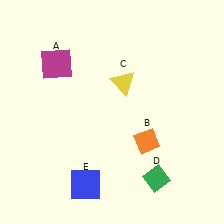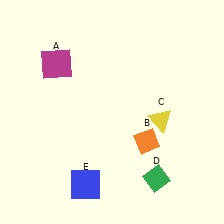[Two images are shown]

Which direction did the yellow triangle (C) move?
The yellow triangle (C) moved right.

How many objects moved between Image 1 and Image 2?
1 object moved between the two images.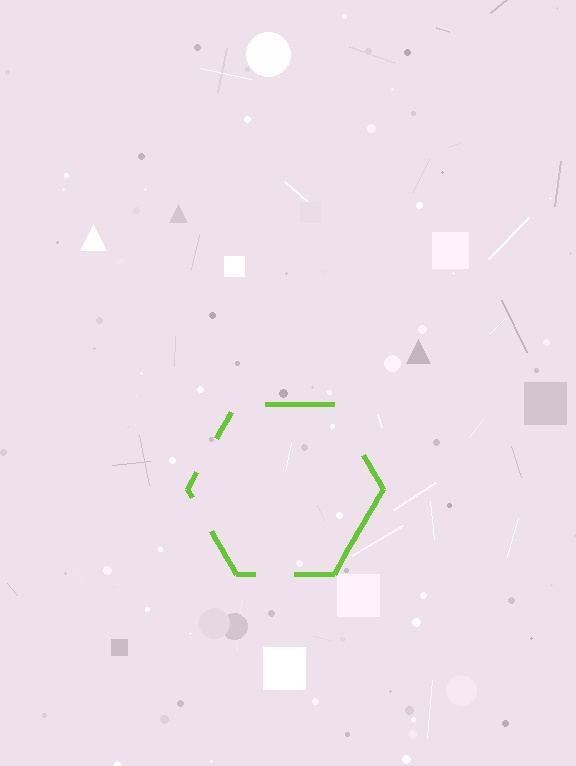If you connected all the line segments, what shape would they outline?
They would outline a hexagon.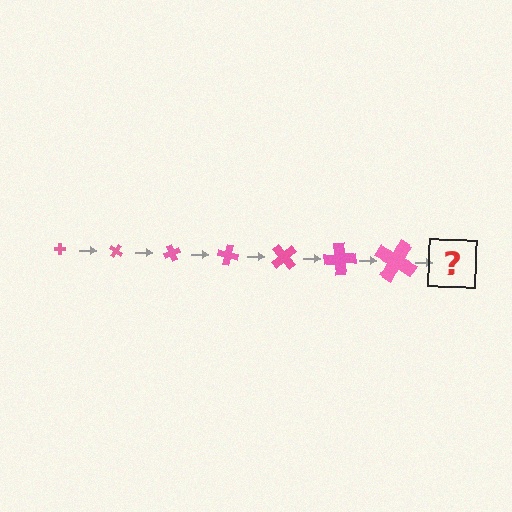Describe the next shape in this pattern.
It should be a cross, larger than the previous one and rotated 245 degrees from the start.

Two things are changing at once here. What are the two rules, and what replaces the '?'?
The two rules are that the cross grows larger each step and it rotates 35 degrees each step. The '?' should be a cross, larger than the previous one and rotated 245 degrees from the start.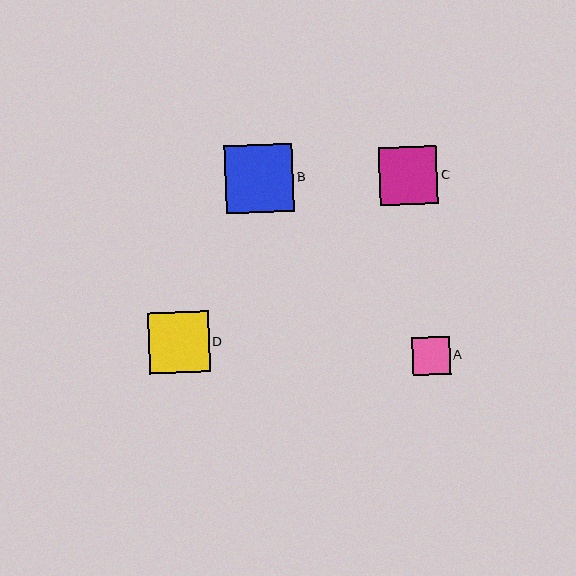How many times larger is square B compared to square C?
Square B is approximately 1.2 times the size of square C.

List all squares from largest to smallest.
From largest to smallest: B, D, C, A.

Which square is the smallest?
Square A is the smallest with a size of approximately 38 pixels.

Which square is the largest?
Square B is the largest with a size of approximately 69 pixels.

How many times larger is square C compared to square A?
Square C is approximately 1.5 times the size of square A.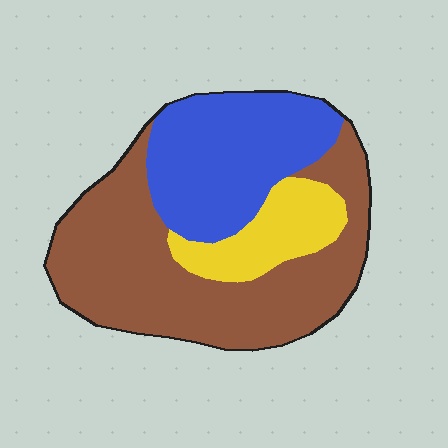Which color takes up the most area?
Brown, at roughly 55%.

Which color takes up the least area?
Yellow, at roughly 15%.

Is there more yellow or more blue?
Blue.